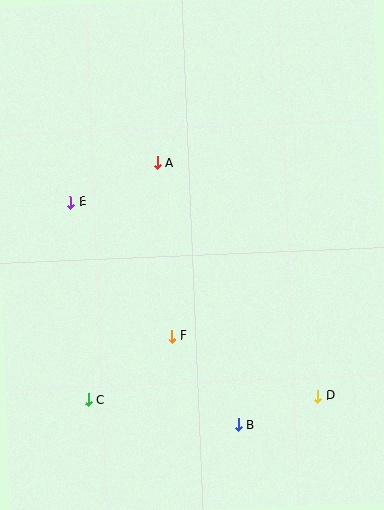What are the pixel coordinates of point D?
Point D is at (318, 396).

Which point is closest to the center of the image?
Point F at (172, 336) is closest to the center.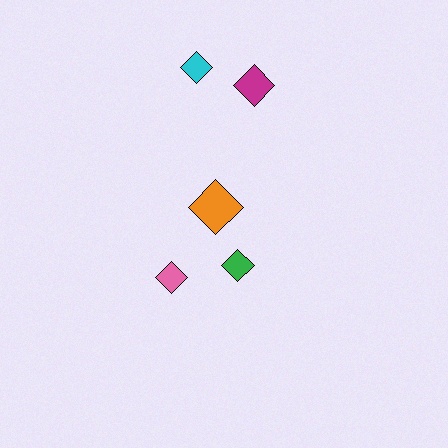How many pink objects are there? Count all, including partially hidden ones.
There is 1 pink object.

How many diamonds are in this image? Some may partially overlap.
There are 5 diamonds.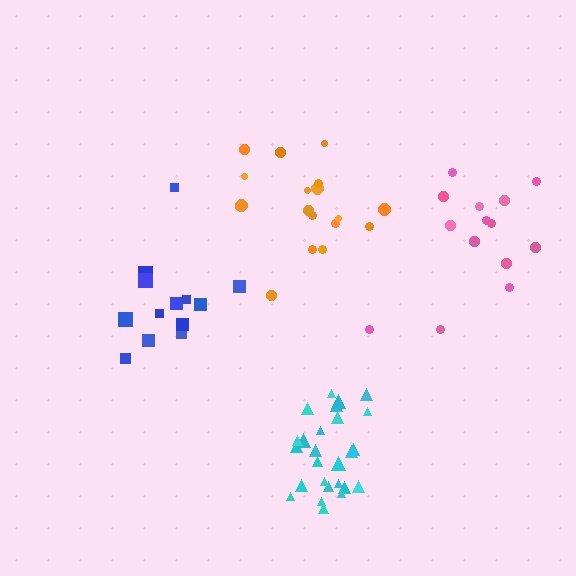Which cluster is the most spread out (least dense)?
Pink.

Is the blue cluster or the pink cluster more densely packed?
Blue.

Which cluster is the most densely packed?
Cyan.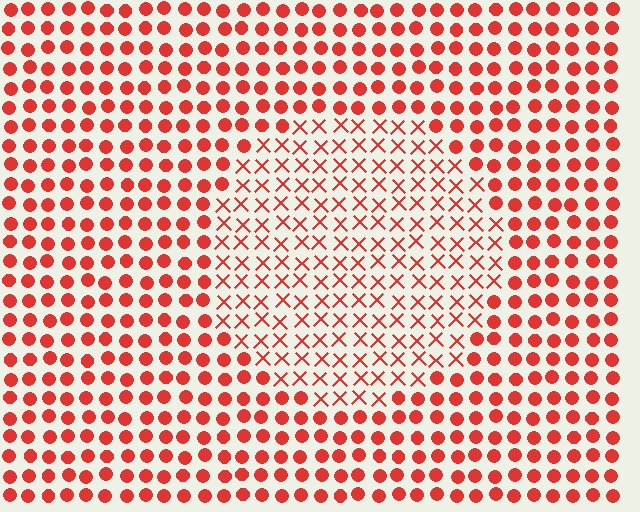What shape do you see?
I see a circle.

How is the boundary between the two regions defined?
The boundary is defined by a change in element shape: X marks inside vs. circles outside. All elements share the same color and spacing.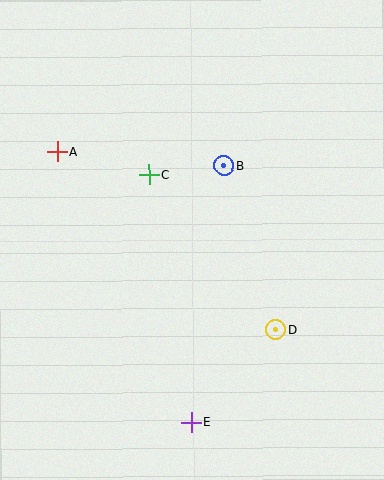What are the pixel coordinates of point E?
Point E is at (192, 422).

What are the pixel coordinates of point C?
Point C is at (149, 175).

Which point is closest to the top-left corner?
Point A is closest to the top-left corner.